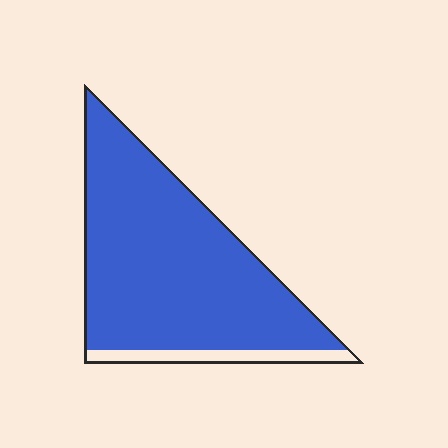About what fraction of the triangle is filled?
About nine tenths (9/10).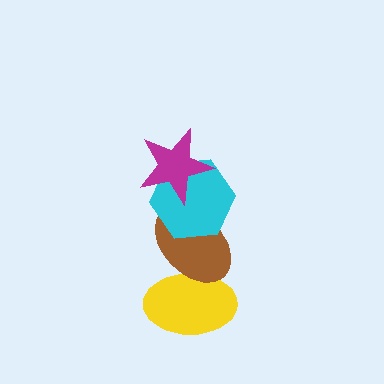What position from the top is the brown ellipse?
The brown ellipse is 3rd from the top.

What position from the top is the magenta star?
The magenta star is 1st from the top.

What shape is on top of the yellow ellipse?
The brown ellipse is on top of the yellow ellipse.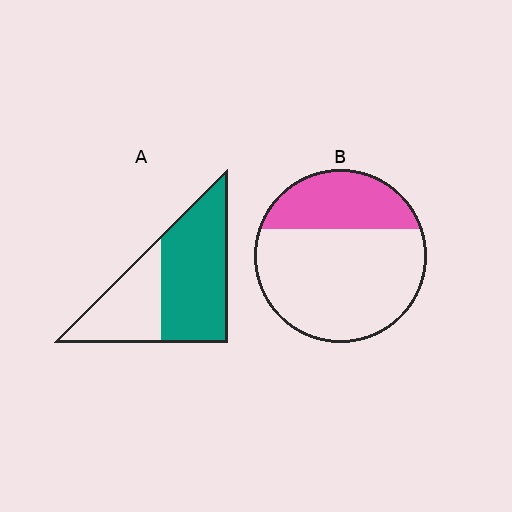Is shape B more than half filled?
No.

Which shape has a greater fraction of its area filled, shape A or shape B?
Shape A.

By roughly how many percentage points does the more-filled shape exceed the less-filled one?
By roughly 30 percentage points (A over B).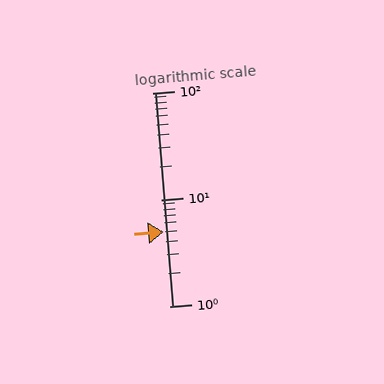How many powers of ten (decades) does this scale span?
The scale spans 2 decades, from 1 to 100.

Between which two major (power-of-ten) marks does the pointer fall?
The pointer is between 1 and 10.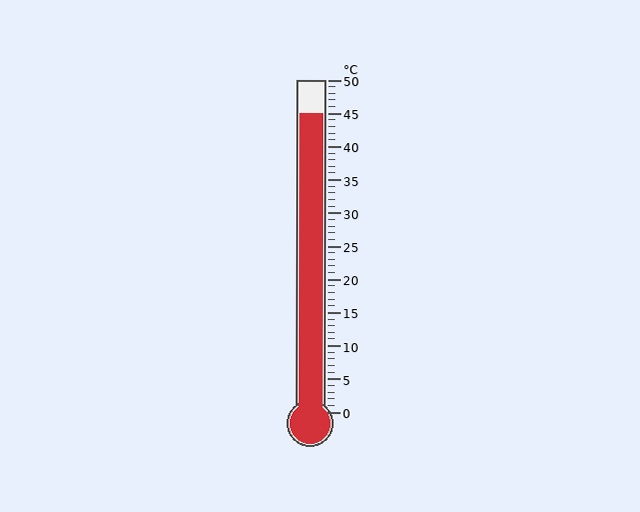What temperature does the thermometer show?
The thermometer shows approximately 45°C.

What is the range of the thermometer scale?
The thermometer scale ranges from 0°C to 50°C.